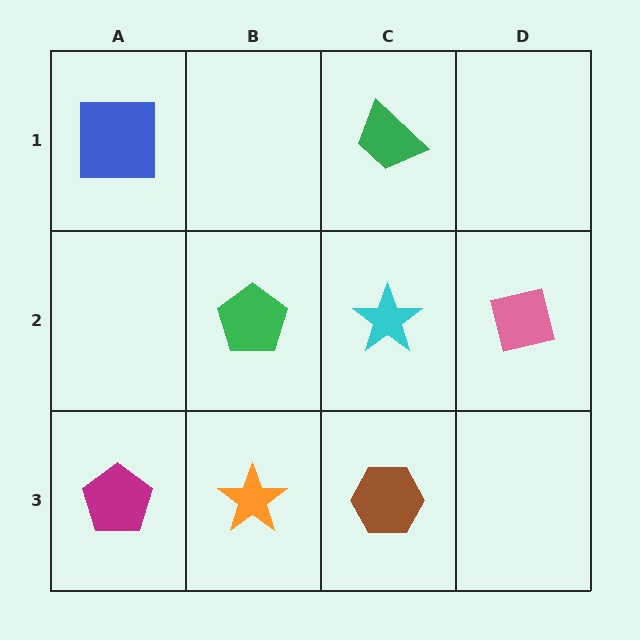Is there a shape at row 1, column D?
No, that cell is empty.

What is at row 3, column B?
An orange star.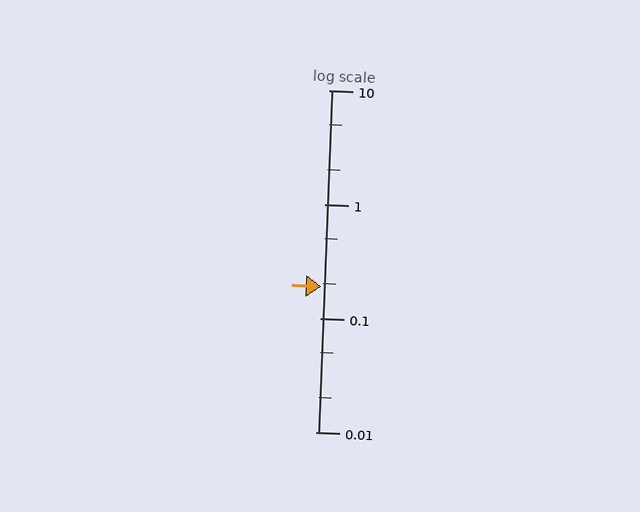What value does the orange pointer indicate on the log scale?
The pointer indicates approximately 0.19.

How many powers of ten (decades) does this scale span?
The scale spans 3 decades, from 0.01 to 10.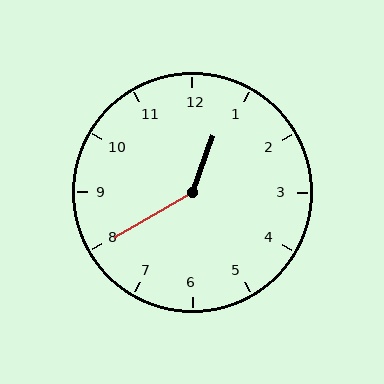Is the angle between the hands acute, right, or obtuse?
It is obtuse.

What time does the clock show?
12:40.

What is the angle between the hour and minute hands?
Approximately 140 degrees.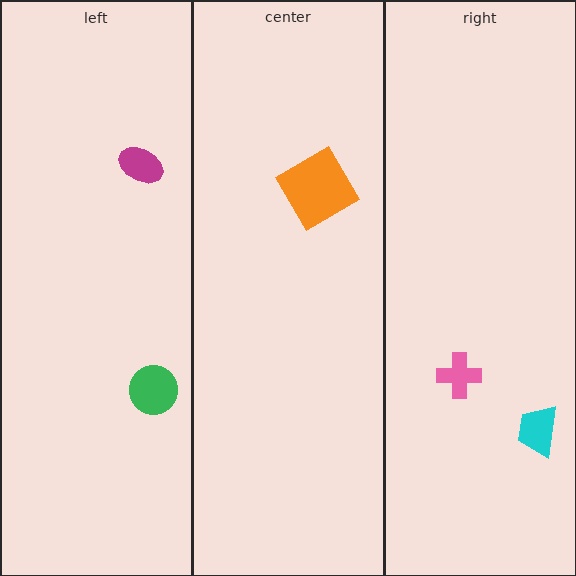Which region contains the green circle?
The left region.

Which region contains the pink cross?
The right region.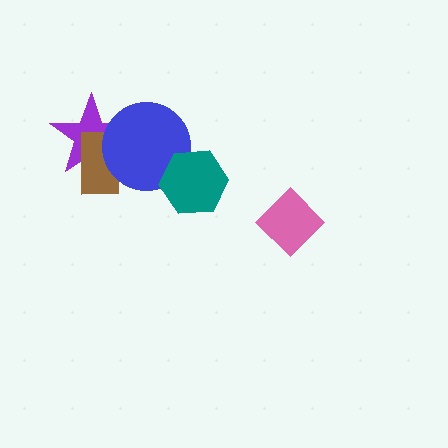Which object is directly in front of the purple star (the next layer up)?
The brown rectangle is directly in front of the purple star.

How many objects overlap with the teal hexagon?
1 object overlaps with the teal hexagon.